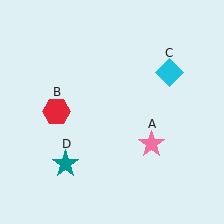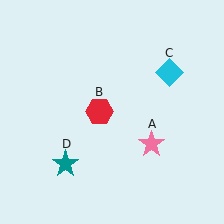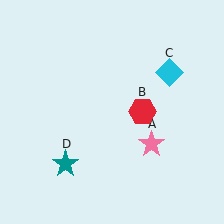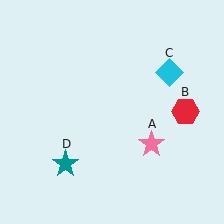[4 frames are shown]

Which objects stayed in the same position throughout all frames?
Pink star (object A) and cyan diamond (object C) and teal star (object D) remained stationary.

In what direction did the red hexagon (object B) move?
The red hexagon (object B) moved right.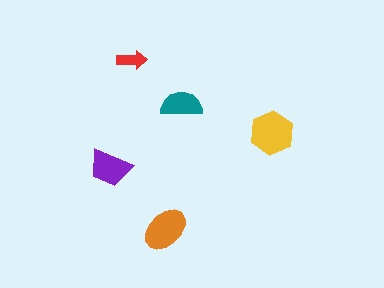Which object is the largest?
The yellow hexagon.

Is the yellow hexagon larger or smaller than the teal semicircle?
Larger.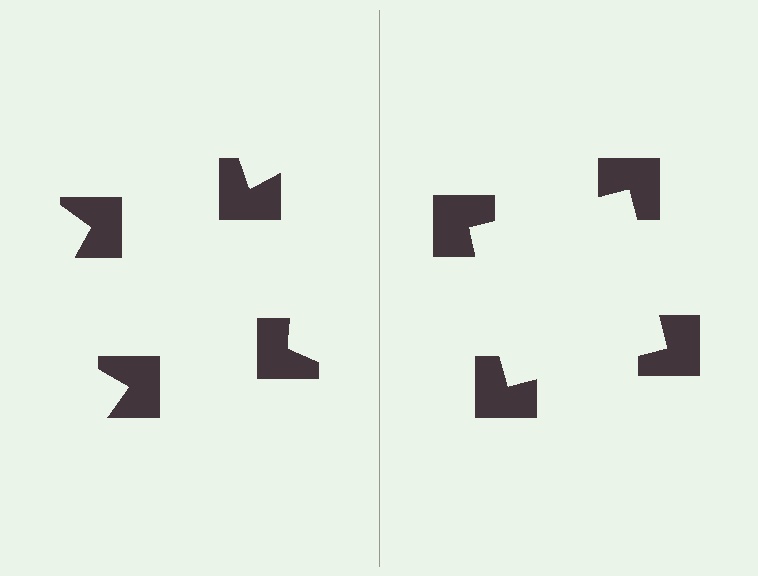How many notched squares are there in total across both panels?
8 — 4 on each side.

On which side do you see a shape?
An illusory square appears on the right side. On the left side the wedge cuts are rotated, so no coherent shape forms.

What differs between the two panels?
The notched squares are positioned identically on both sides; only the wedge orientations differ. On the right they align to a square; on the left they are misaligned.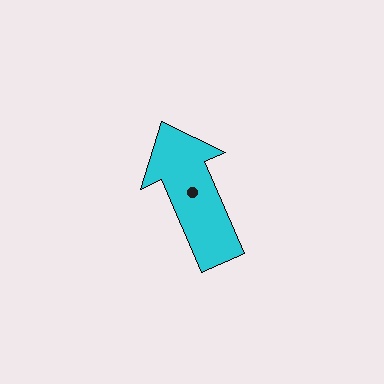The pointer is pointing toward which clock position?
Roughly 11 o'clock.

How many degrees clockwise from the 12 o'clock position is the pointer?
Approximately 336 degrees.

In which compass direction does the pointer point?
Northwest.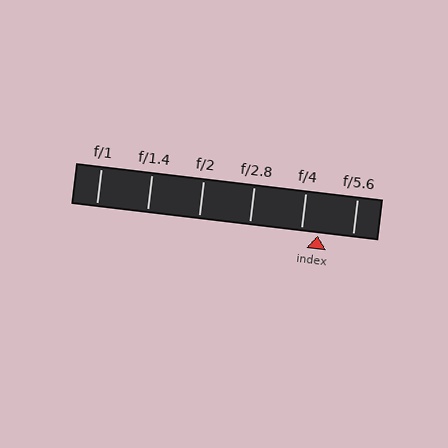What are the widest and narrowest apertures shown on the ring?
The widest aperture shown is f/1 and the narrowest is f/5.6.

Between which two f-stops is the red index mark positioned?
The index mark is between f/4 and f/5.6.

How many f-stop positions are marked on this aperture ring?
There are 6 f-stop positions marked.